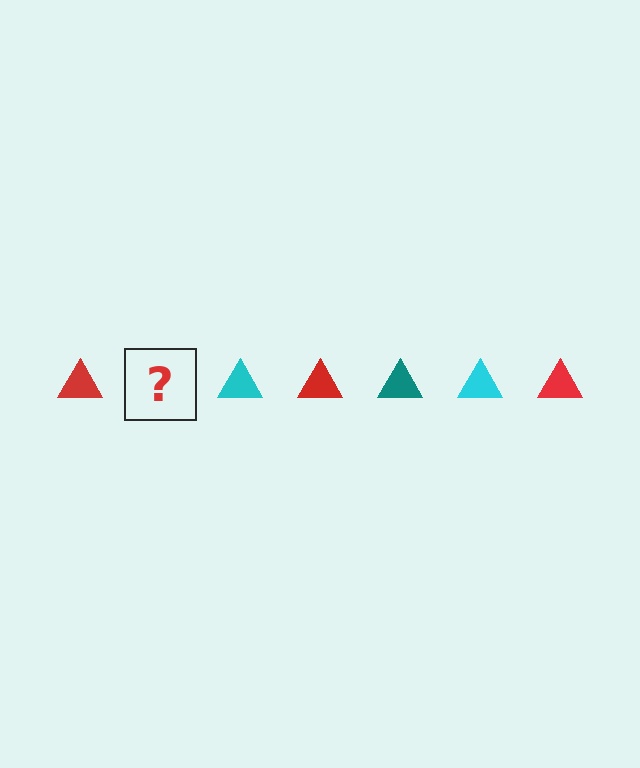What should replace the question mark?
The question mark should be replaced with a teal triangle.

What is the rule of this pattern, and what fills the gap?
The rule is that the pattern cycles through red, teal, cyan triangles. The gap should be filled with a teal triangle.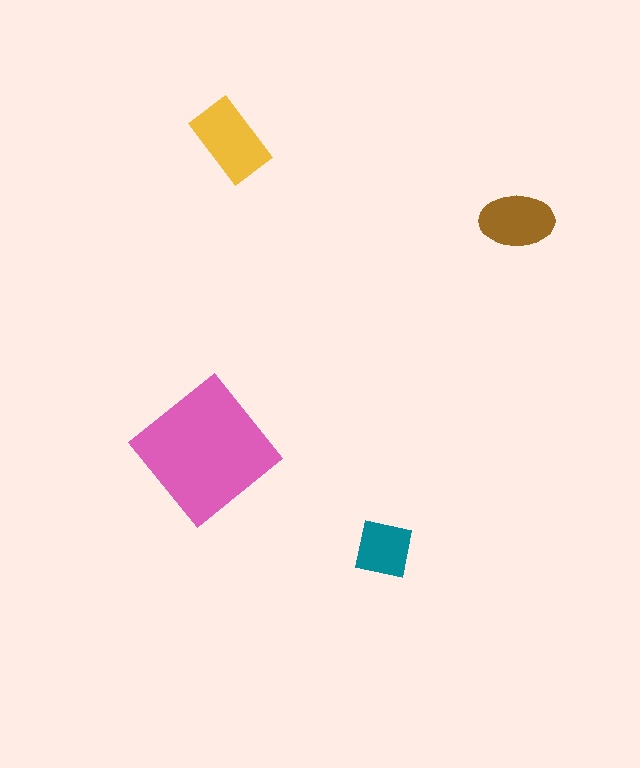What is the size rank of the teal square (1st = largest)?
4th.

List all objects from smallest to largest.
The teal square, the brown ellipse, the yellow rectangle, the pink diamond.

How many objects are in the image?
There are 4 objects in the image.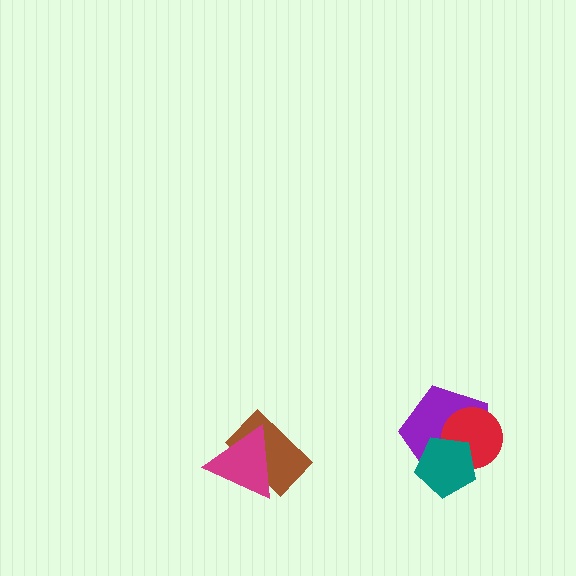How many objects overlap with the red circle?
2 objects overlap with the red circle.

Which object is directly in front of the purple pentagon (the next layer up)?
The red circle is directly in front of the purple pentagon.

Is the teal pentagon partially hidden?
No, no other shape covers it.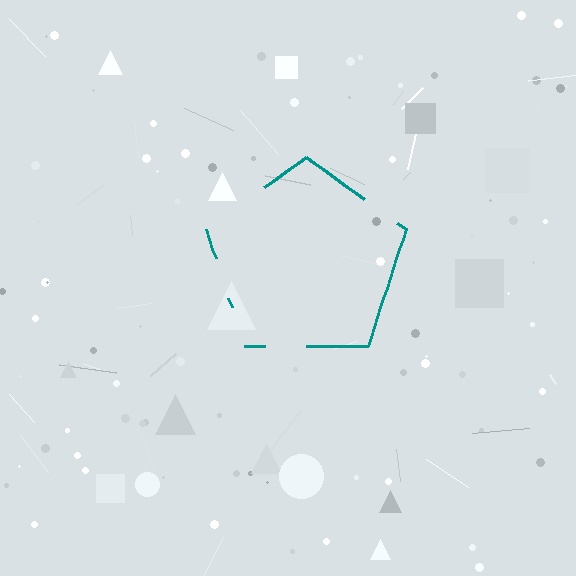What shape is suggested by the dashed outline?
The dashed outline suggests a pentagon.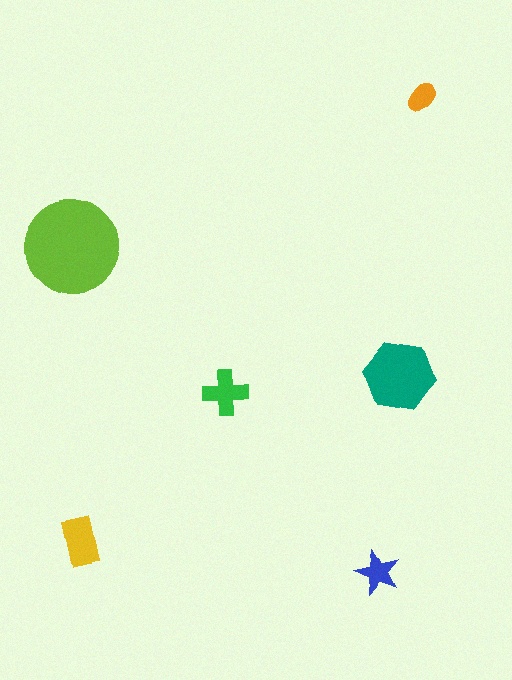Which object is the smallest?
The orange ellipse.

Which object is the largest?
The lime circle.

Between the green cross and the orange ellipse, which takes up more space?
The green cross.